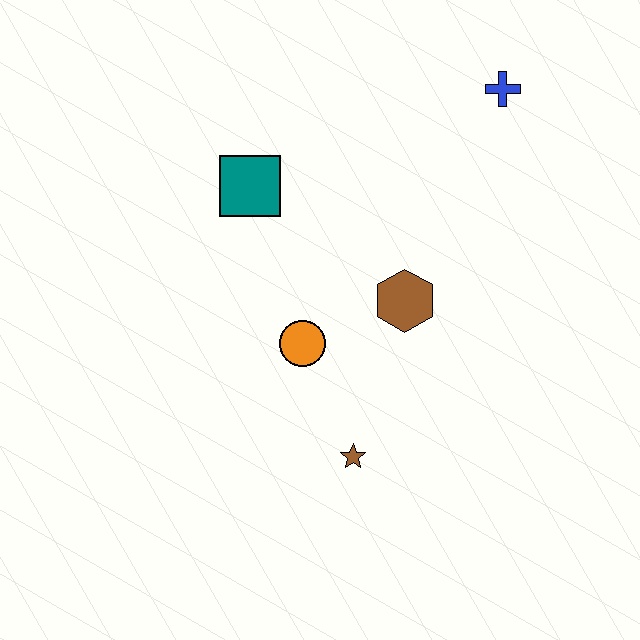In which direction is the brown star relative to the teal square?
The brown star is below the teal square.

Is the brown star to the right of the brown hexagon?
No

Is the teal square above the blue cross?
No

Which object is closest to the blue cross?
The brown hexagon is closest to the blue cross.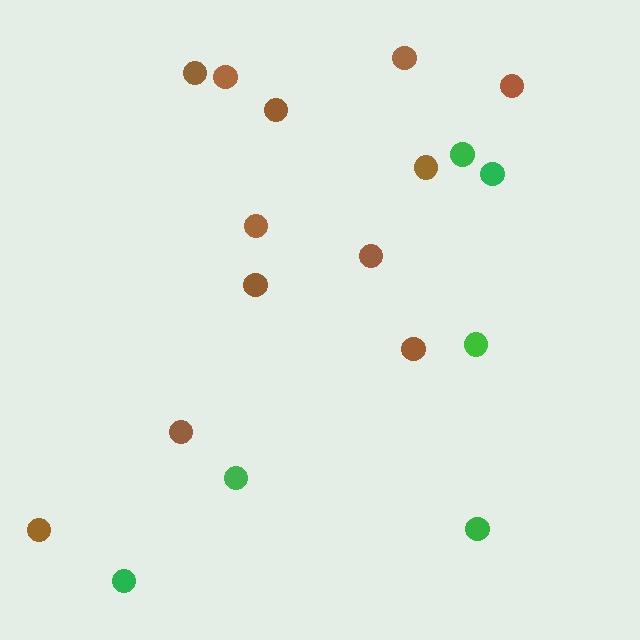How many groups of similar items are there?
There are 2 groups: one group of brown circles (12) and one group of green circles (6).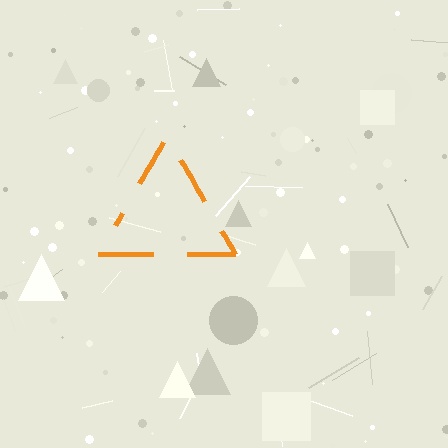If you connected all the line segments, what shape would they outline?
They would outline a triangle.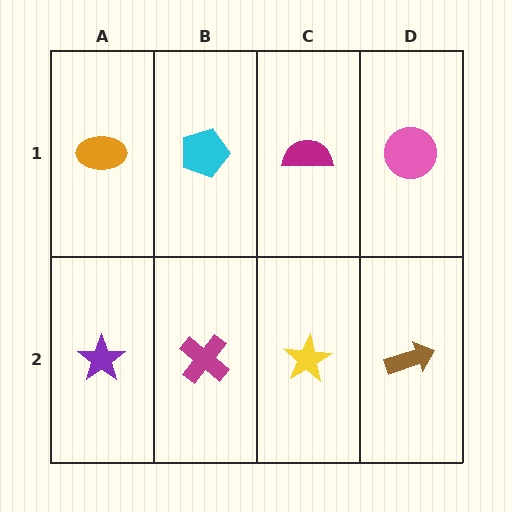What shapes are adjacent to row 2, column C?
A magenta semicircle (row 1, column C), a magenta cross (row 2, column B), a brown arrow (row 2, column D).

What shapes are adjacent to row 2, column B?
A cyan pentagon (row 1, column B), a purple star (row 2, column A), a yellow star (row 2, column C).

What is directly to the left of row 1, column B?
An orange ellipse.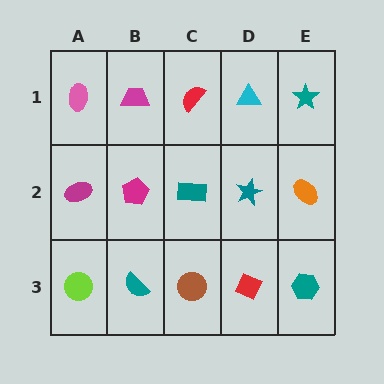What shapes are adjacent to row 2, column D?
A cyan triangle (row 1, column D), a red diamond (row 3, column D), a teal rectangle (row 2, column C), an orange ellipse (row 2, column E).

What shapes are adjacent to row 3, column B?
A magenta pentagon (row 2, column B), a lime circle (row 3, column A), a brown circle (row 3, column C).